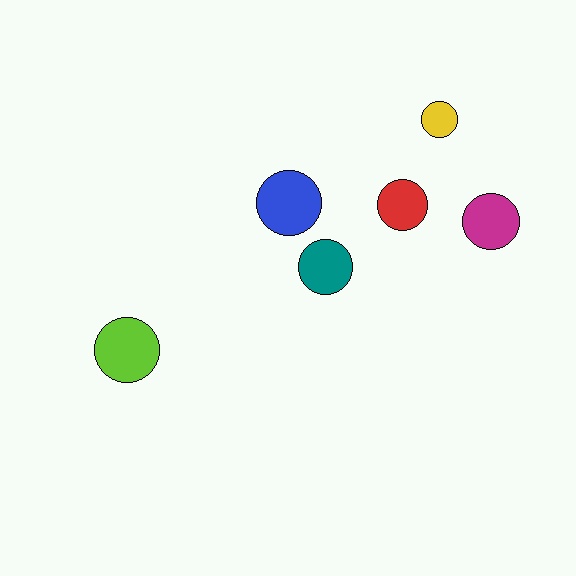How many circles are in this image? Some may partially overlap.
There are 6 circles.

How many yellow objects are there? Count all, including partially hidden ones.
There is 1 yellow object.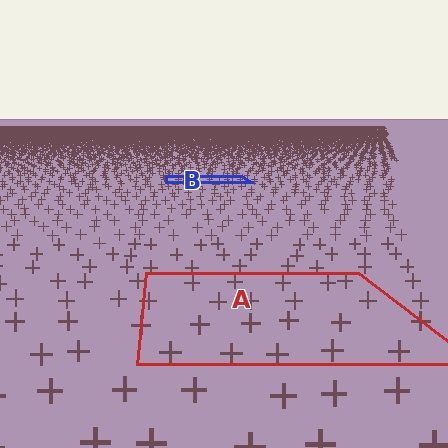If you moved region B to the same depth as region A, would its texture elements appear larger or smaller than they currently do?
They would appear larger. At a closer depth, the same texture elements are projected at a bigger on-screen size.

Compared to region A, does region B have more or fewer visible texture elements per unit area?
Region B has more texture elements per unit area — they are packed more densely because it is farther away.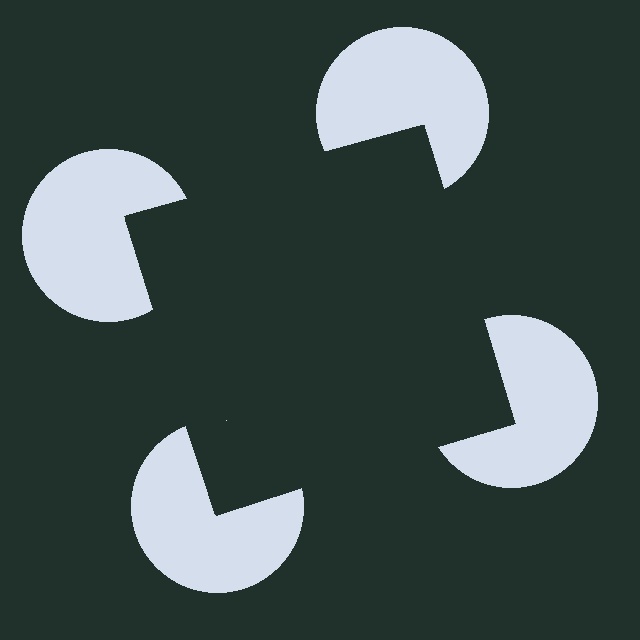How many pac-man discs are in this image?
There are 4 — one at each vertex of the illusory square.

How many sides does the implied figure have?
4 sides.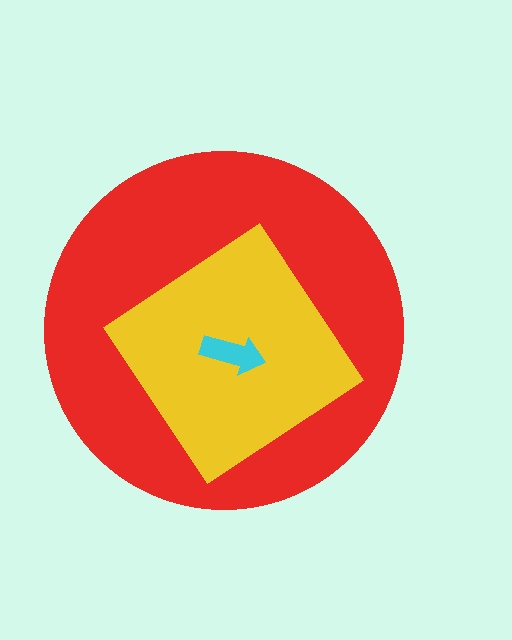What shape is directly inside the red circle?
The yellow diamond.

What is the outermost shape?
The red circle.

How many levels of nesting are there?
3.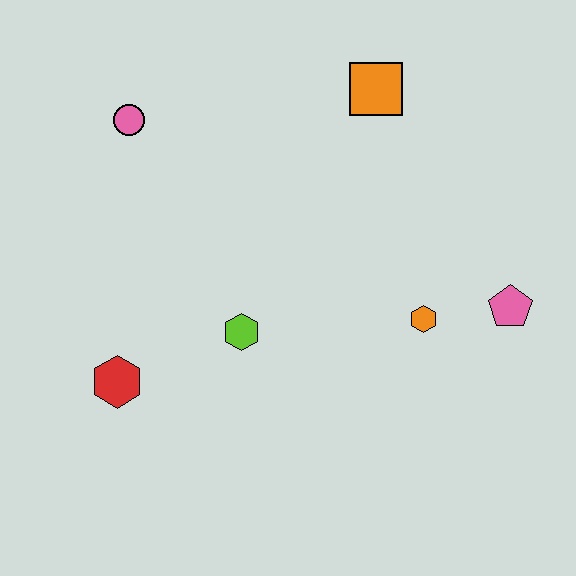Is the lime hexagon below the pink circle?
Yes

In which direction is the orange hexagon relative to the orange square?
The orange hexagon is below the orange square.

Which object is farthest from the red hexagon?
The pink pentagon is farthest from the red hexagon.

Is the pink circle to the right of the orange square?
No